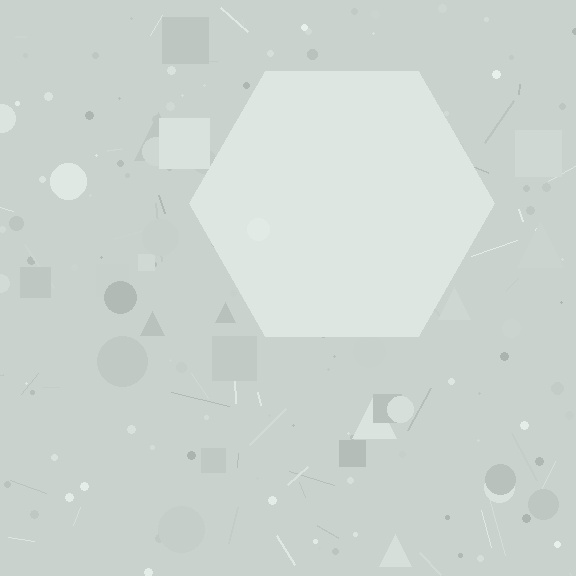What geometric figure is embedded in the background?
A hexagon is embedded in the background.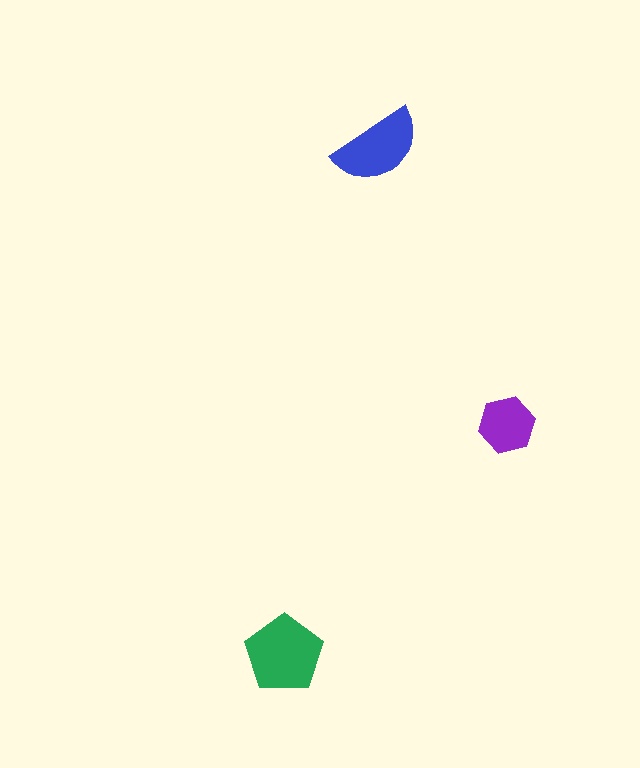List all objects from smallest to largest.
The purple hexagon, the blue semicircle, the green pentagon.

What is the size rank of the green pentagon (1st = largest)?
1st.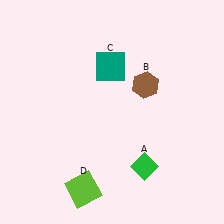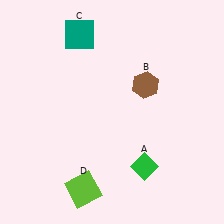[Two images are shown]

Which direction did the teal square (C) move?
The teal square (C) moved up.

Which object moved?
The teal square (C) moved up.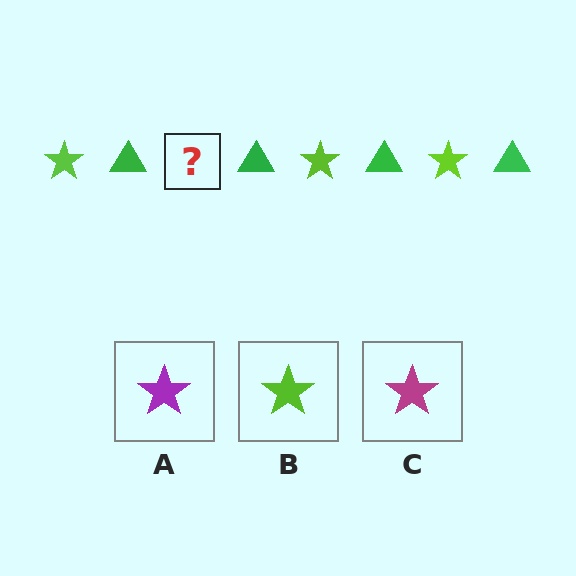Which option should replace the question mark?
Option B.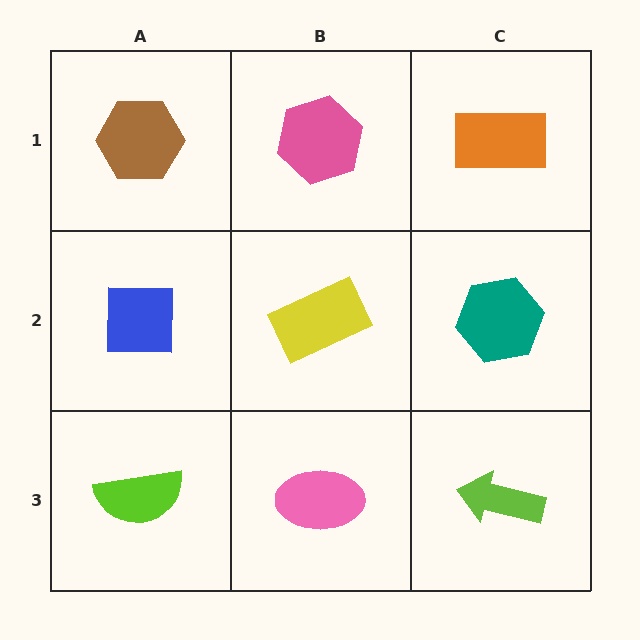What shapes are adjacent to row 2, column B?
A pink hexagon (row 1, column B), a pink ellipse (row 3, column B), a blue square (row 2, column A), a teal hexagon (row 2, column C).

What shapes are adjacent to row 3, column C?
A teal hexagon (row 2, column C), a pink ellipse (row 3, column B).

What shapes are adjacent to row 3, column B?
A yellow rectangle (row 2, column B), a lime semicircle (row 3, column A), a lime arrow (row 3, column C).